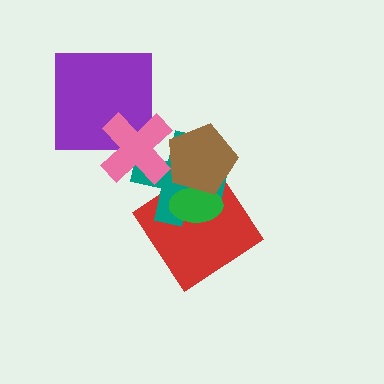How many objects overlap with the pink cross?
3 objects overlap with the pink cross.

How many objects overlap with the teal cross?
4 objects overlap with the teal cross.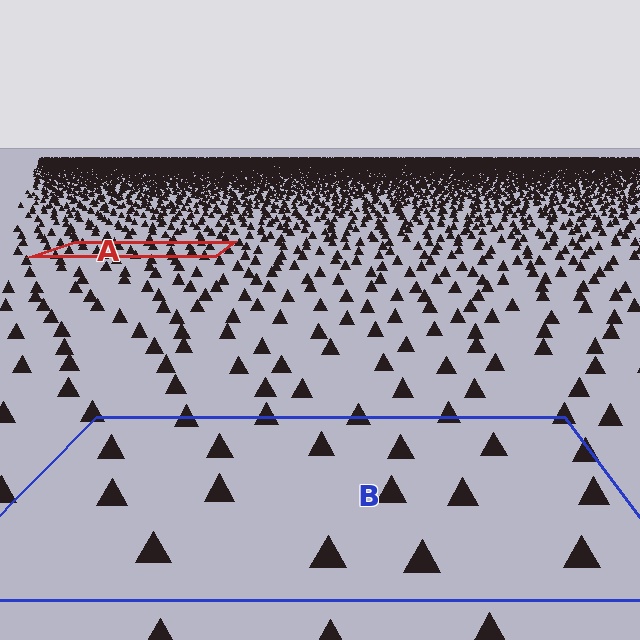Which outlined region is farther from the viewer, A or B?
Region A is farther from the viewer — the texture elements inside it appear smaller and more densely packed.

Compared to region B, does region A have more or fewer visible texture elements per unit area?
Region A has more texture elements per unit area — they are packed more densely because it is farther away.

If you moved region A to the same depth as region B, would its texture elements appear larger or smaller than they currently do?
They would appear larger. At a closer depth, the same texture elements are projected at a bigger on-screen size.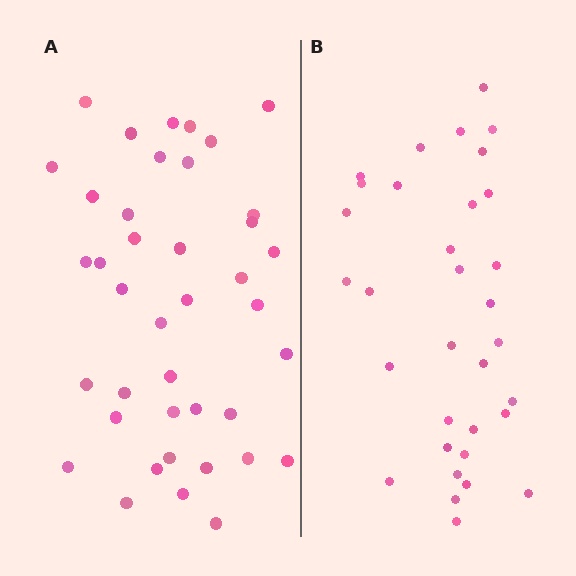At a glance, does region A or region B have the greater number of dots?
Region A (the left region) has more dots.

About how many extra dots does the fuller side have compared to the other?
Region A has roughly 8 or so more dots than region B.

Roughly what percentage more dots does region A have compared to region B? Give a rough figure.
About 20% more.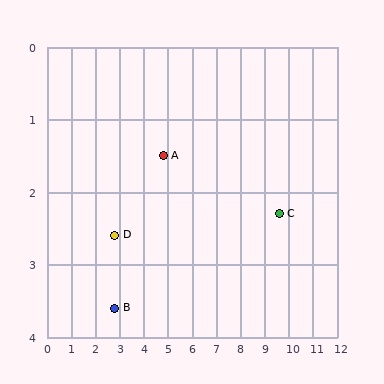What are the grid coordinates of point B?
Point B is at approximately (2.8, 3.6).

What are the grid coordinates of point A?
Point A is at approximately (4.8, 1.5).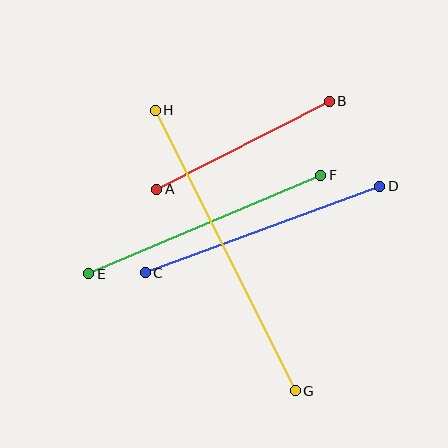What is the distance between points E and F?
The distance is approximately 252 pixels.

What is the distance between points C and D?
The distance is approximately 250 pixels.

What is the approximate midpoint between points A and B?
The midpoint is at approximately (243, 145) pixels.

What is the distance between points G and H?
The distance is approximately 313 pixels.